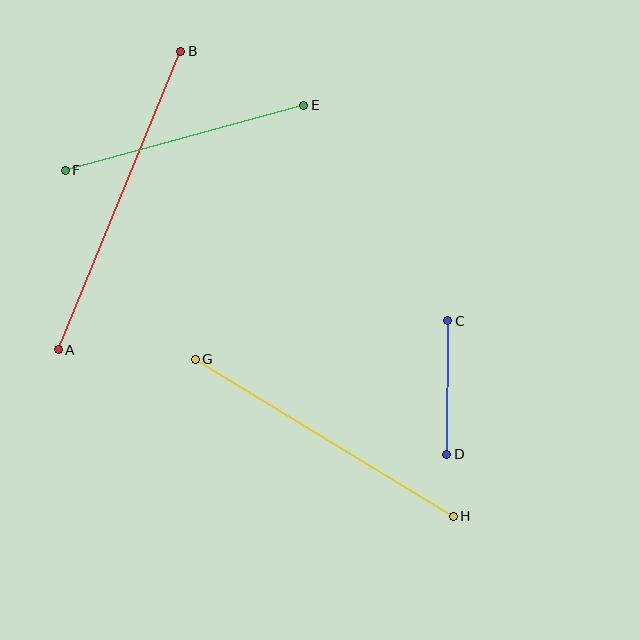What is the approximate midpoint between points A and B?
The midpoint is at approximately (119, 200) pixels.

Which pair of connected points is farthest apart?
Points A and B are farthest apart.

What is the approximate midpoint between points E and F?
The midpoint is at approximately (184, 138) pixels.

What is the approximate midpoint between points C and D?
The midpoint is at approximately (447, 388) pixels.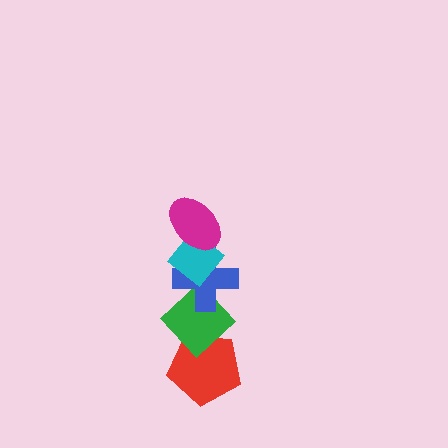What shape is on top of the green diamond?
The blue cross is on top of the green diamond.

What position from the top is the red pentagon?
The red pentagon is 5th from the top.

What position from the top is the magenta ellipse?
The magenta ellipse is 1st from the top.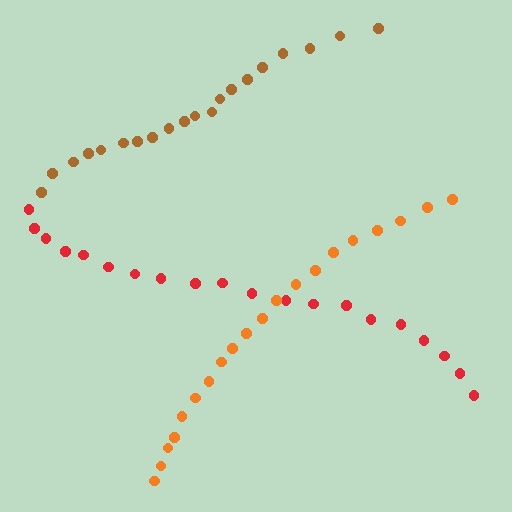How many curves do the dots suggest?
There are 3 distinct paths.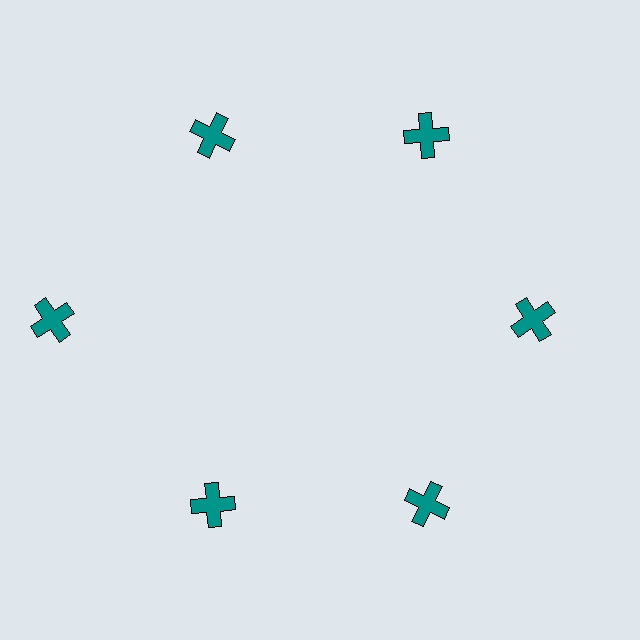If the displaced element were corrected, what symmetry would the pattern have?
It would have 6-fold rotational symmetry — the pattern would map onto itself every 60 degrees.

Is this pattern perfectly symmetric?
No. The 6 teal crosses are arranged in a ring, but one element near the 9 o'clock position is pushed outward from the center, breaking the 6-fold rotational symmetry.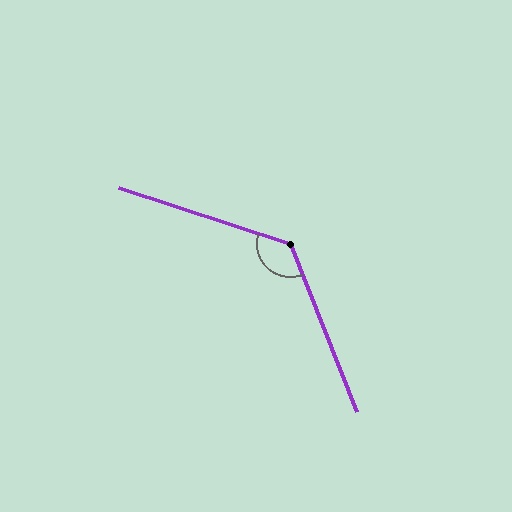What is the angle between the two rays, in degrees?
Approximately 130 degrees.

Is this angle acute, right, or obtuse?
It is obtuse.